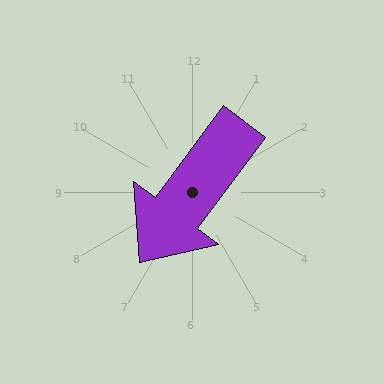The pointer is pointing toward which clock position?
Roughly 7 o'clock.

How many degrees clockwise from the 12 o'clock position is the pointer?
Approximately 217 degrees.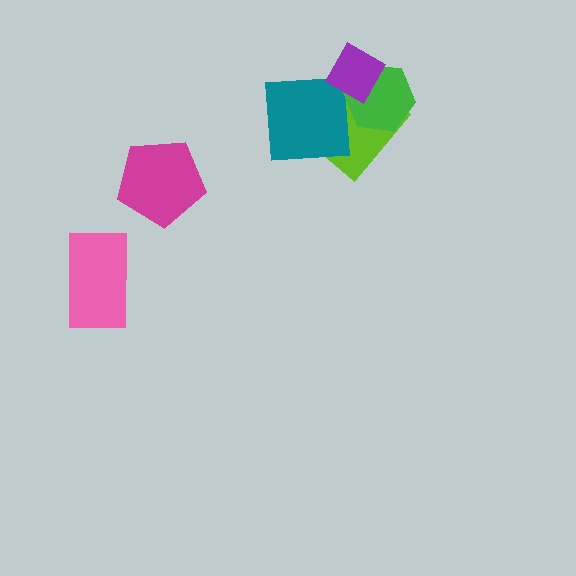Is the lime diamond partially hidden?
Yes, it is partially covered by another shape.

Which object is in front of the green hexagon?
The purple diamond is in front of the green hexagon.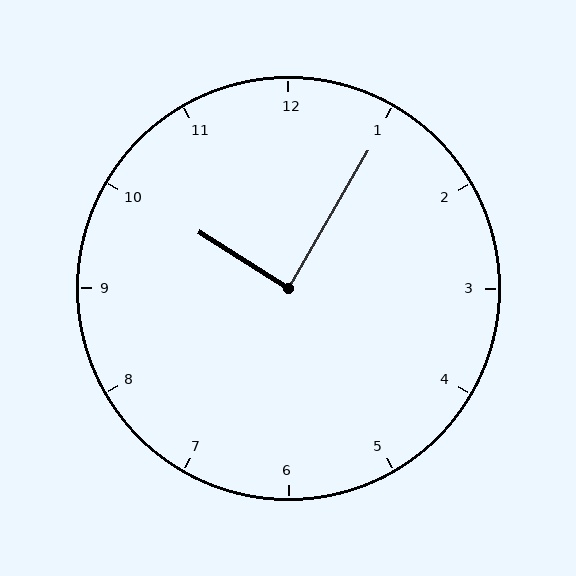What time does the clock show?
10:05.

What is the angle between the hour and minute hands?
Approximately 88 degrees.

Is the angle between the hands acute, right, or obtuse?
It is right.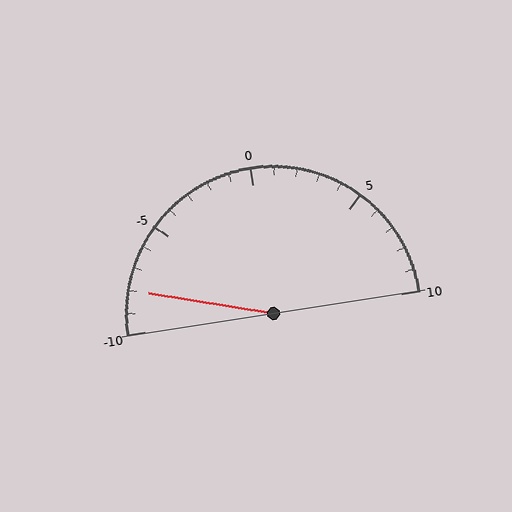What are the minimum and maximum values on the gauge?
The gauge ranges from -10 to 10.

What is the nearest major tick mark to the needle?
The nearest major tick mark is -10.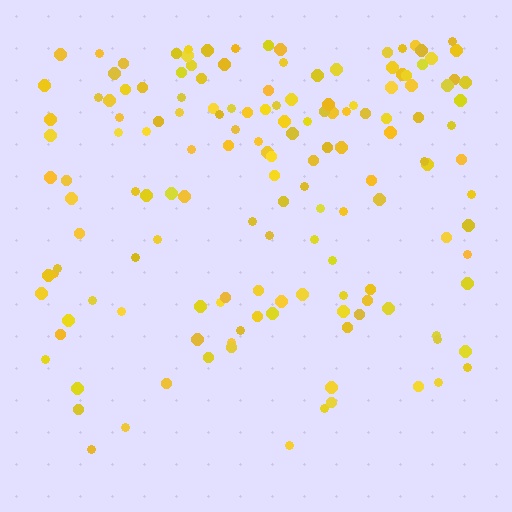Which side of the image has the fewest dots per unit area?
The bottom.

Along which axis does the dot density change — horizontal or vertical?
Vertical.